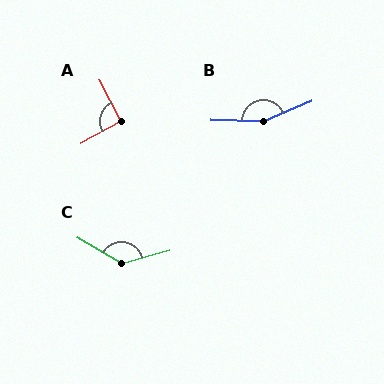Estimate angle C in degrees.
Approximately 135 degrees.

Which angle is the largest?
B, at approximately 156 degrees.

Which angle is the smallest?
A, at approximately 92 degrees.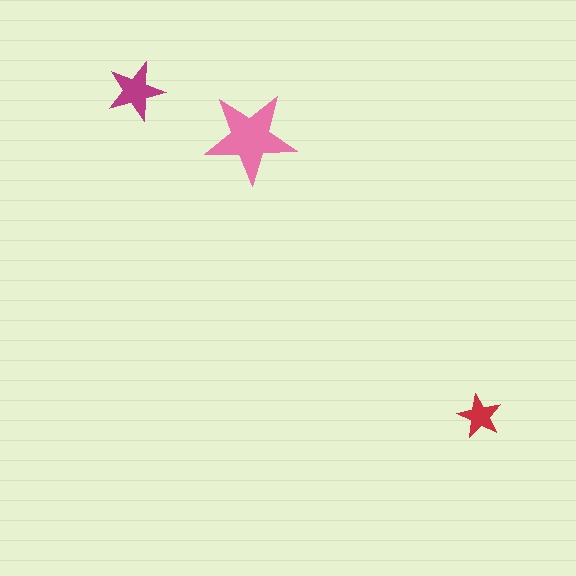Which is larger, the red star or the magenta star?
The magenta one.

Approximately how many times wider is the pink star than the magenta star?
About 1.5 times wider.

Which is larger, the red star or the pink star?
The pink one.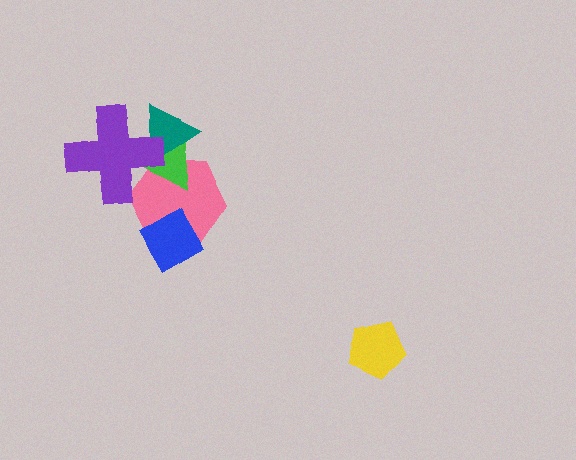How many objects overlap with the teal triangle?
3 objects overlap with the teal triangle.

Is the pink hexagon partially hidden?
Yes, it is partially covered by another shape.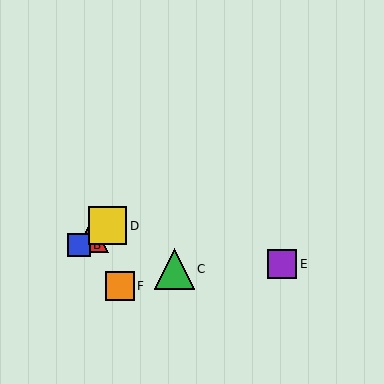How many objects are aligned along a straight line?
3 objects (A, B, D) are aligned along a straight line.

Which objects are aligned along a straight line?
Objects A, B, D are aligned along a straight line.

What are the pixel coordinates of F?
Object F is at (120, 286).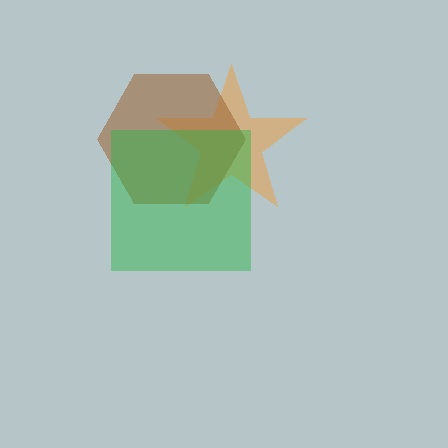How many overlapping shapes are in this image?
There are 3 overlapping shapes in the image.